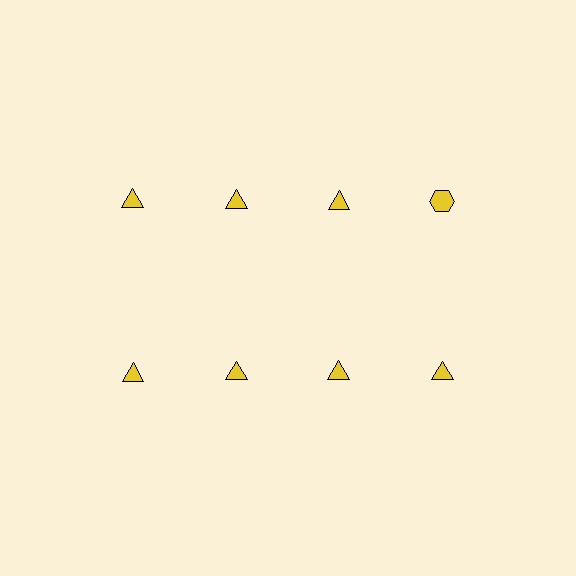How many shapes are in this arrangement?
There are 8 shapes arranged in a grid pattern.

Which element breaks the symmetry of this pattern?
The yellow hexagon in the top row, second from right column breaks the symmetry. All other shapes are yellow triangles.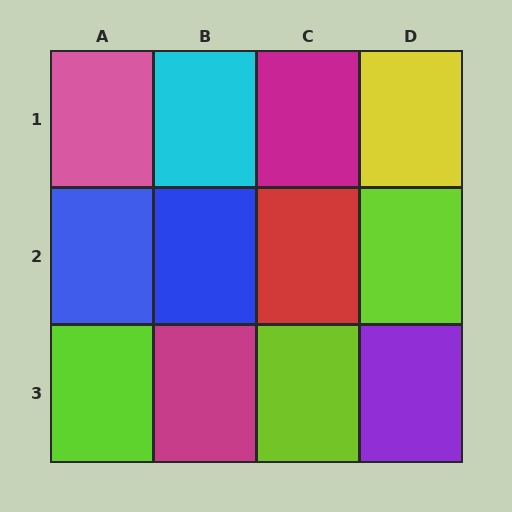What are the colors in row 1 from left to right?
Pink, cyan, magenta, yellow.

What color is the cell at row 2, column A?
Blue.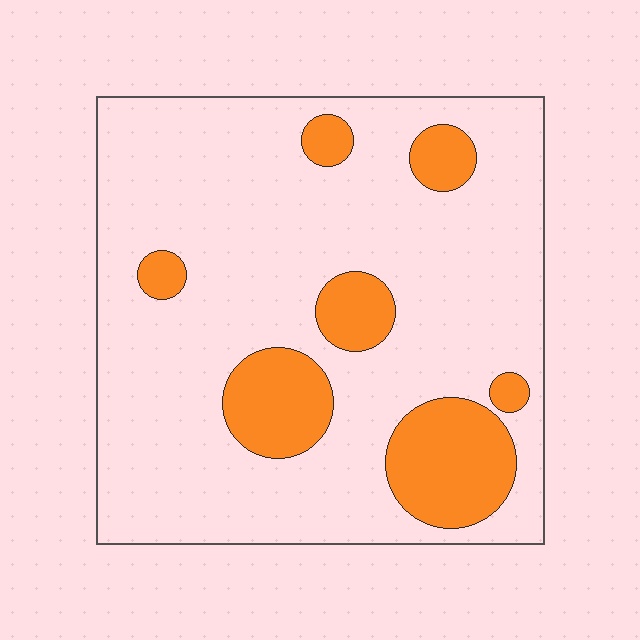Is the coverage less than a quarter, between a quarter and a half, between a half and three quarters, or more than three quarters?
Less than a quarter.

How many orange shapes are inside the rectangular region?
7.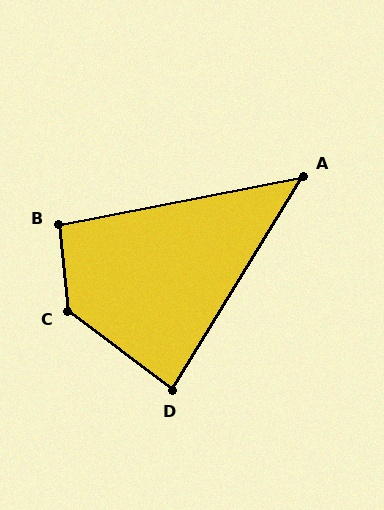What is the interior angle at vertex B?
Approximately 95 degrees (obtuse).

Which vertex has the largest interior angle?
C, at approximately 133 degrees.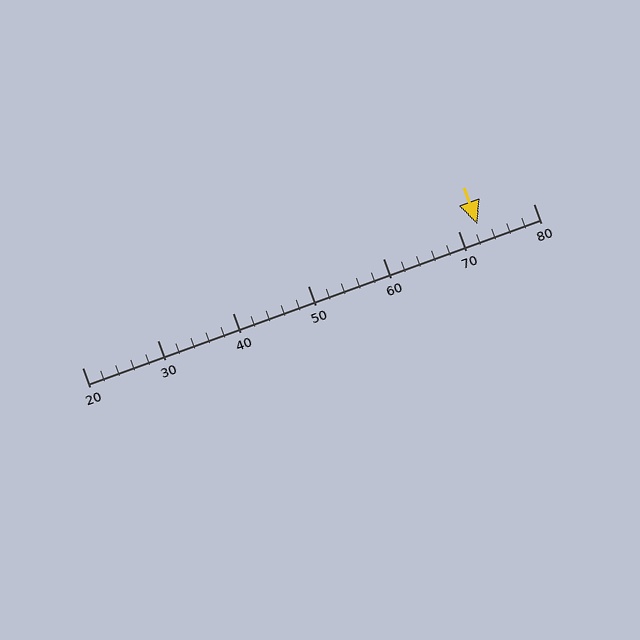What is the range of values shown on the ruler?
The ruler shows values from 20 to 80.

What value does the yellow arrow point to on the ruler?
The yellow arrow points to approximately 73.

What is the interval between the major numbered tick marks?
The major tick marks are spaced 10 units apart.